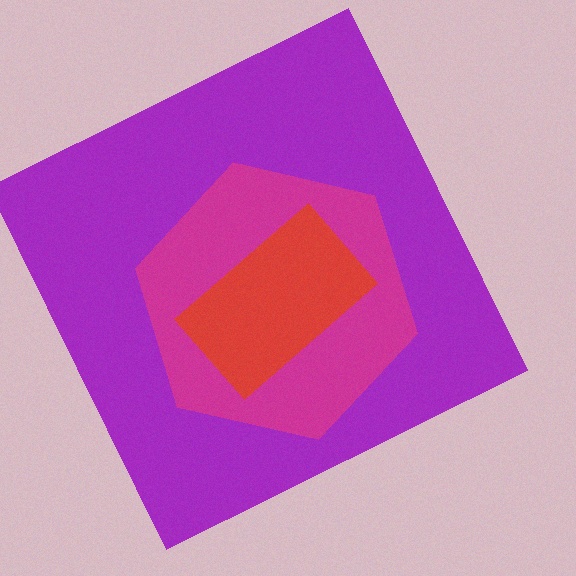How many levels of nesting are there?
3.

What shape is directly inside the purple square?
The magenta hexagon.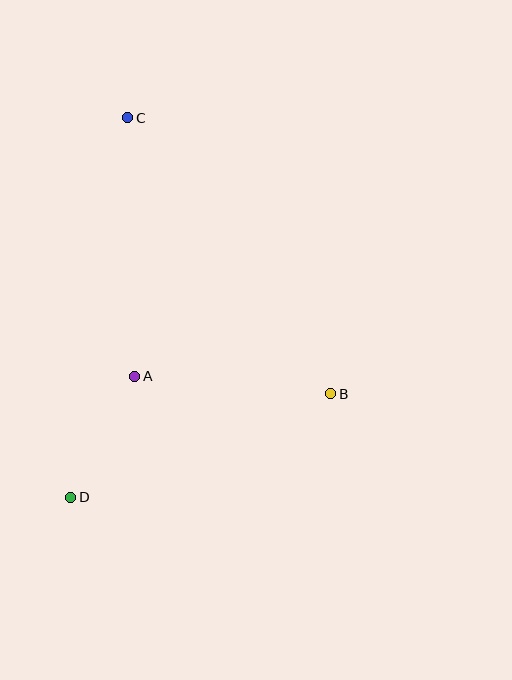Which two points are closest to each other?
Points A and D are closest to each other.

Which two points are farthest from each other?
Points C and D are farthest from each other.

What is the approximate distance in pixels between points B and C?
The distance between B and C is approximately 343 pixels.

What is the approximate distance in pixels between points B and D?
The distance between B and D is approximately 280 pixels.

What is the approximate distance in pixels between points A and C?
The distance between A and C is approximately 258 pixels.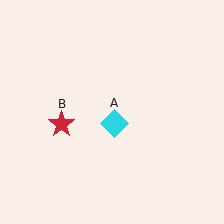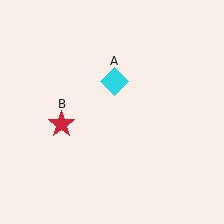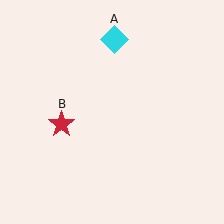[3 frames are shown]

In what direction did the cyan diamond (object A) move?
The cyan diamond (object A) moved up.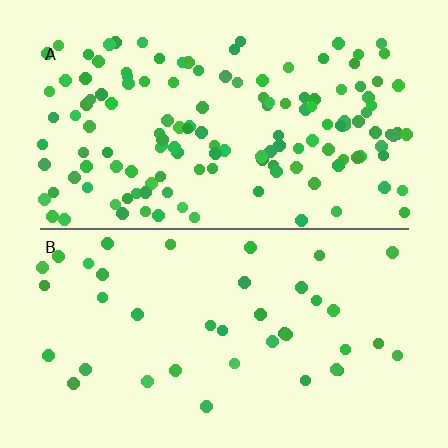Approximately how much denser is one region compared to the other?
Approximately 3.5× — region A over region B.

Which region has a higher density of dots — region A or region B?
A (the top).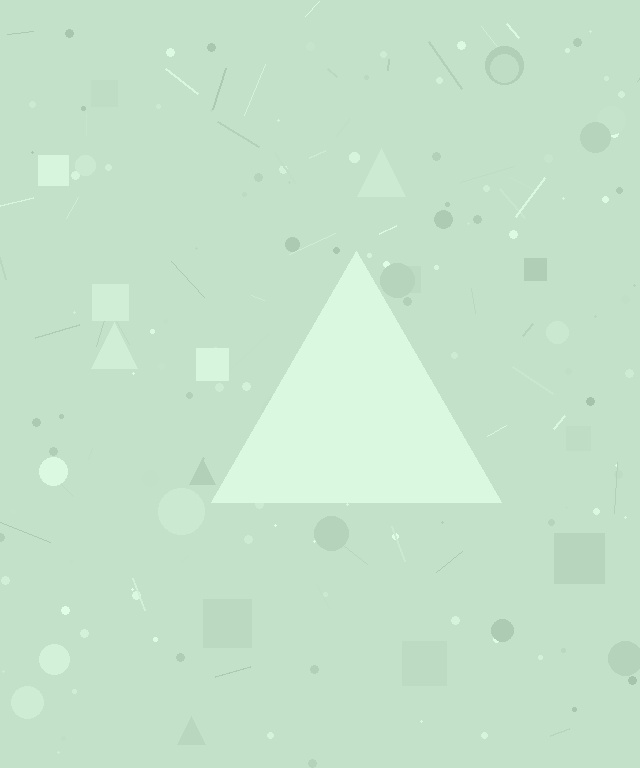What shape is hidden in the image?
A triangle is hidden in the image.